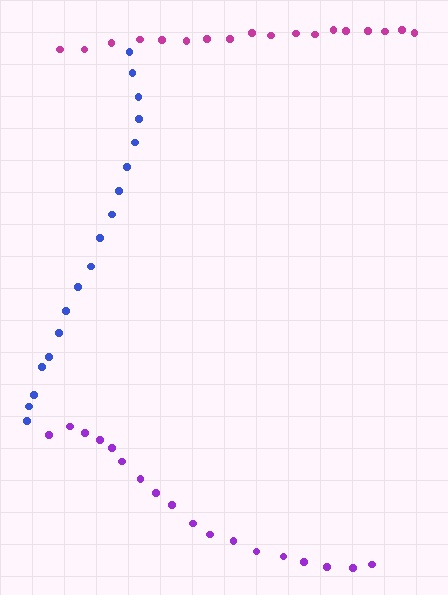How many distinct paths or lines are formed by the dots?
There are 3 distinct paths.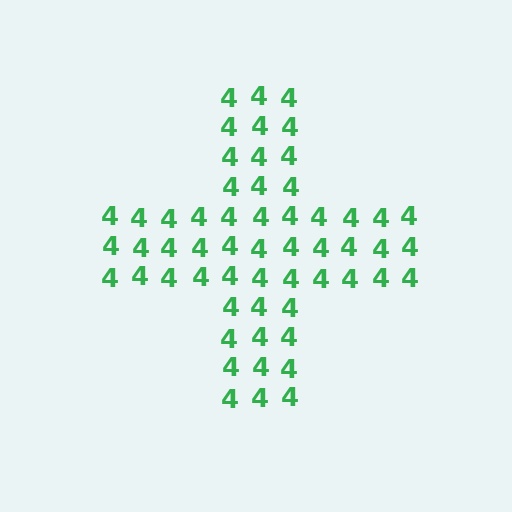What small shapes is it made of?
It is made of small digit 4's.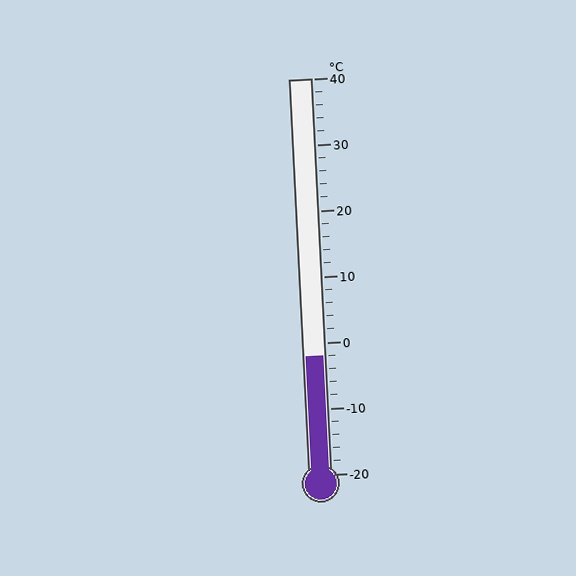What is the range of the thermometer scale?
The thermometer scale ranges from -20°C to 40°C.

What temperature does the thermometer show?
The thermometer shows approximately -2°C.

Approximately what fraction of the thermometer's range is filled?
The thermometer is filled to approximately 30% of its range.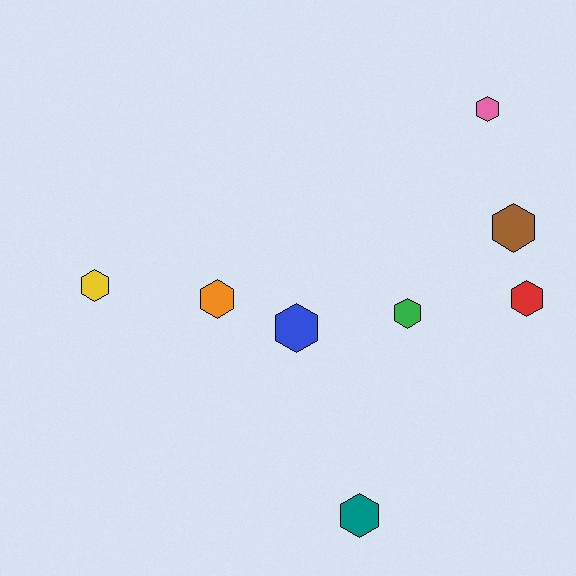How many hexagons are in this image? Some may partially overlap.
There are 8 hexagons.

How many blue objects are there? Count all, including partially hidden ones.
There is 1 blue object.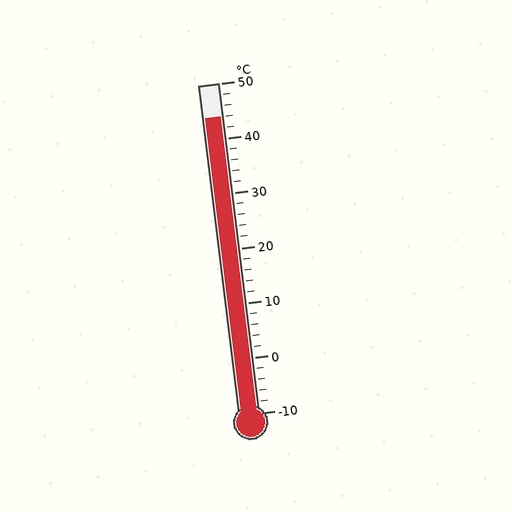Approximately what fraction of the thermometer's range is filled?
The thermometer is filled to approximately 90% of its range.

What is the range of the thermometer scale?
The thermometer scale ranges from -10°C to 50°C.